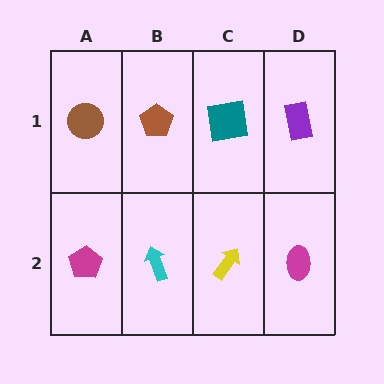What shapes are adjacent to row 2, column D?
A purple rectangle (row 1, column D), a yellow arrow (row 2, column C).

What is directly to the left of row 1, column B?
A brown circle.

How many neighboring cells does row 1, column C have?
3.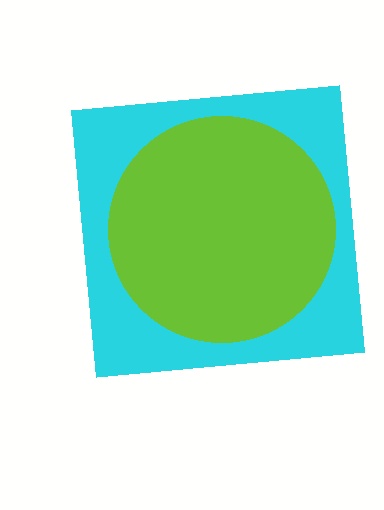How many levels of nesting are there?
2.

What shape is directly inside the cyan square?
The lime circle.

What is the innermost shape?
The lime circle.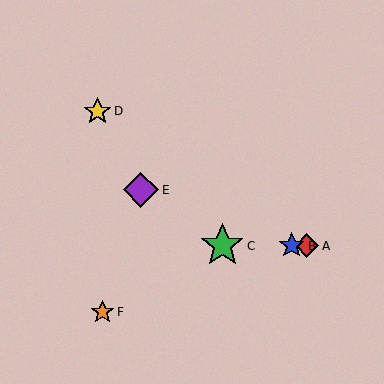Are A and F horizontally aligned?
No, A is at y≈246 and F is at y≈312.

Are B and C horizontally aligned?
Yes, both are at y≈246.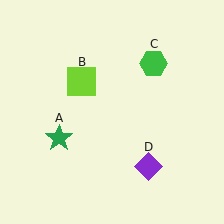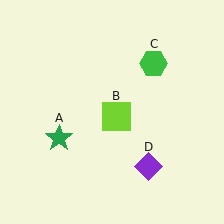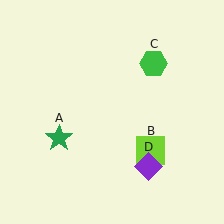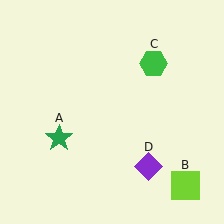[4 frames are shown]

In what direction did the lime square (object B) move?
The lime square (object B) moved down and to the right.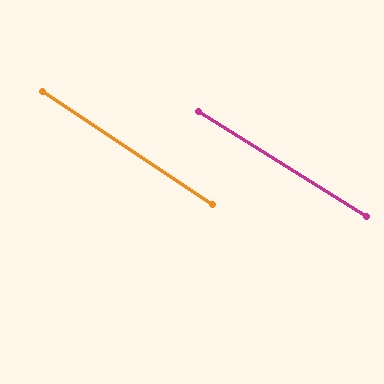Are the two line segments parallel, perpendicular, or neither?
Parallel — their directions differ by only 1.4°.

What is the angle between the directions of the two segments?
Approximately 1 degree.